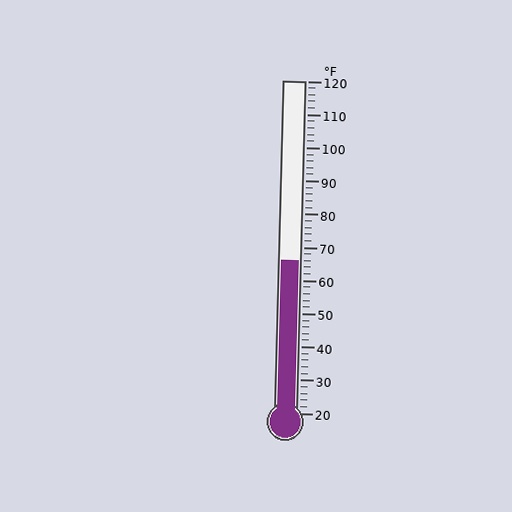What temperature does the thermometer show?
The thermometer shows approximately 66°F.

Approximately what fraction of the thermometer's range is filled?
The thermometer is filled to approximately 45% of its range.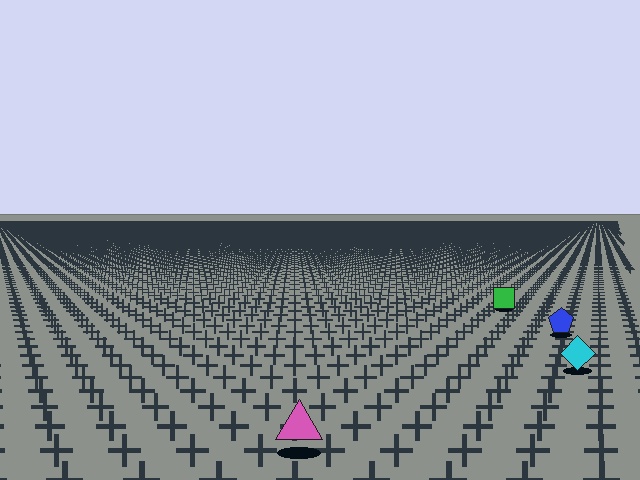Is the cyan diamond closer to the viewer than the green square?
Yes. The cyan diamond is closer — you can tell from the texture gradient: the ground texture is coarser near it.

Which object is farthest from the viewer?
The green square is farthest from the viewer. It appears smaller and the ground texture around it is denser.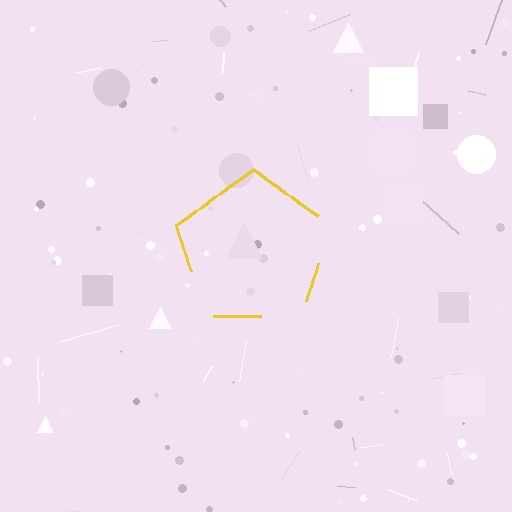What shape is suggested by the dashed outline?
The dashed outline suggests a pentagon.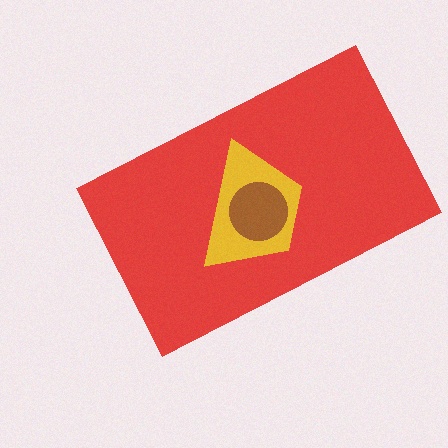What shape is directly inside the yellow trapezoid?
The brown circle.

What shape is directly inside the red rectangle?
The yellow trapezoid.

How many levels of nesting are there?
3.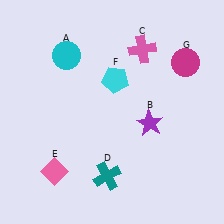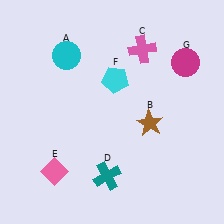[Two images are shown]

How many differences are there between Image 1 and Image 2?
There is 1 difference between the two images.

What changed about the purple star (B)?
In Image 1, B is purple. In Image 2, it changed to brown.